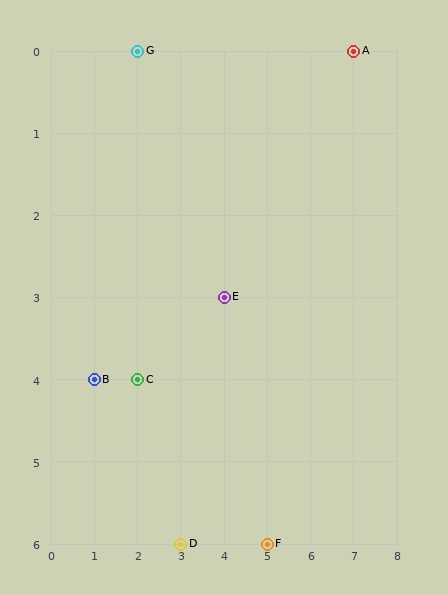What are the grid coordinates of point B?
Point B is at grid coordinates (1, 4).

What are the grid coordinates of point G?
Point G is at grid coordinates (2, 0).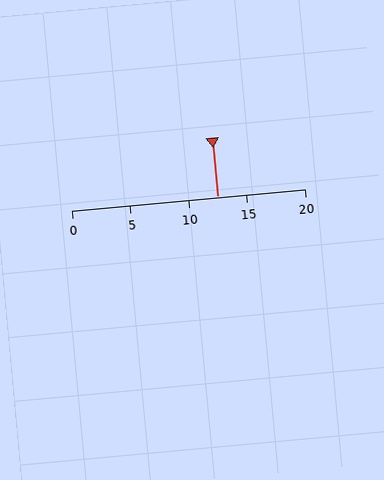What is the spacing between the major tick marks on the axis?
The major ticks are spaced 5 apart.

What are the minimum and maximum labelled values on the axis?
The axis runs from 0 to 20.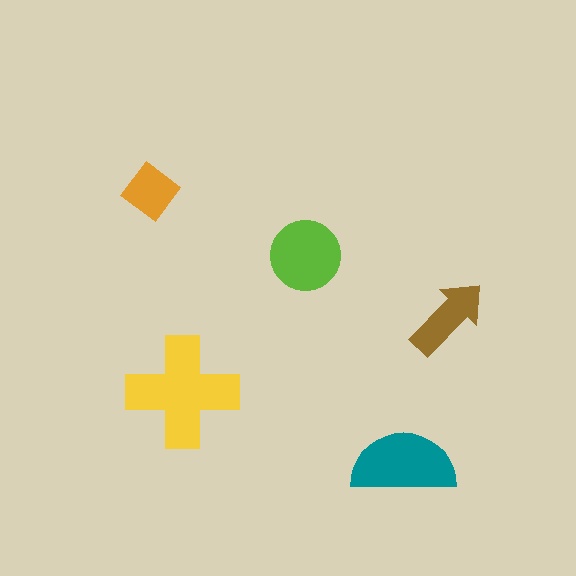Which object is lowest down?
The teal semicircle is bottommost.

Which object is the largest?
The yellow cross.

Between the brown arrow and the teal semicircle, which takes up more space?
The teal semicircle.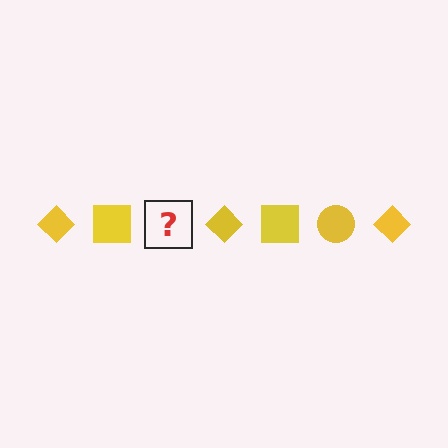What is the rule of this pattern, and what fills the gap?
The rule is that the pattern cycles through diamond, square, circle shapes in yellow. The gap should be filled with a yellow circle.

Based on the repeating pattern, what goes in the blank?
The blank should be a yellow circle.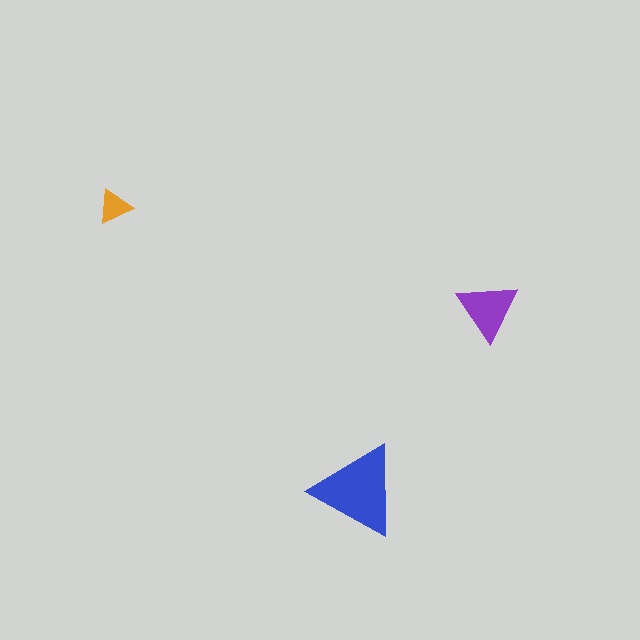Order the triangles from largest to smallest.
the blue one, the purple one, the orange one.